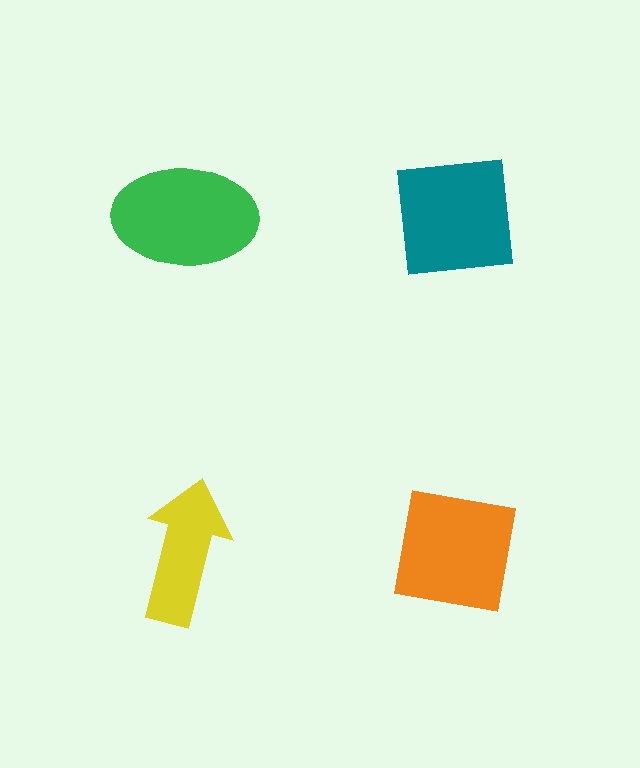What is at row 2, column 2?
An orange square.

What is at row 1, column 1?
A green ellipse.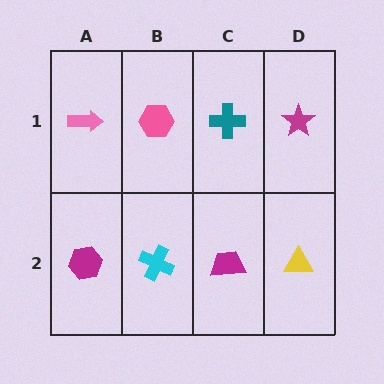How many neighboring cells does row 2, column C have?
3.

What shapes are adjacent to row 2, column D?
A magenta star (row 1, column D), a magenta trapezoid (row 2, column C).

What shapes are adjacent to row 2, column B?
A pink hexagon (row 1, column B), a magenta hexagon (row 2, column A), a magenta trapezoid (row 2, column C).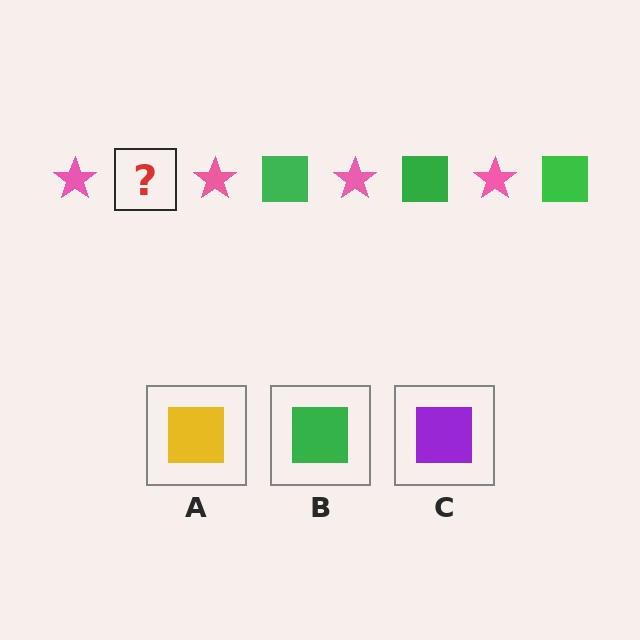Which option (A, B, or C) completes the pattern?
B.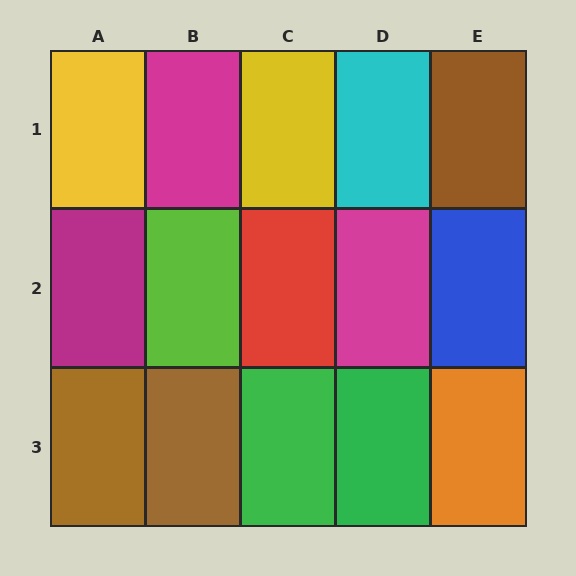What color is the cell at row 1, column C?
Yellow.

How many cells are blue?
1 cell is blue.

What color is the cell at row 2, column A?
Magenta.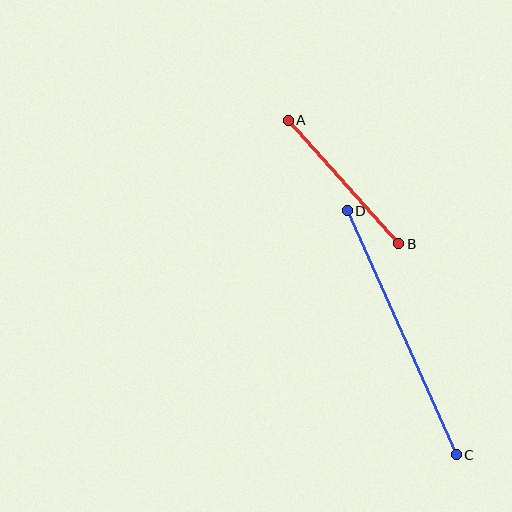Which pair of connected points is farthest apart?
Points C and D are farthest apart.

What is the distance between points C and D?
The distance is approximately 267 pixels.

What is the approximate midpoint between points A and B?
The midpoint is at approximately (344, 182) pixels.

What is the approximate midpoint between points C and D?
The midpoint is at approximately (402, 333) pixels.